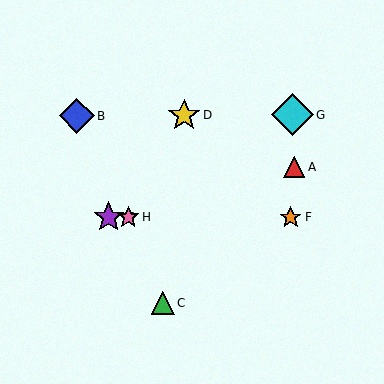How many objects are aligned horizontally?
3 objects (E, F, H) are aligned horizontally.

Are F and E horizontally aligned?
Yes, both are at y≈217.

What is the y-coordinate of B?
Object B is at y≈116.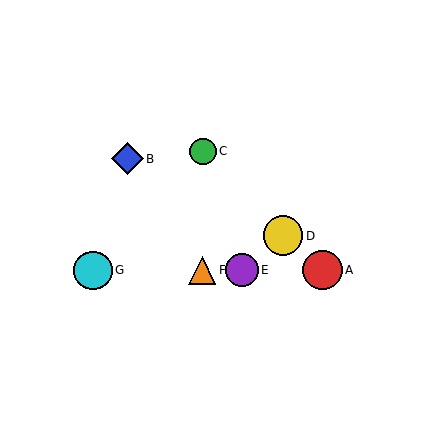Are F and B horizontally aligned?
No, F is at y≈270 and B is at y≈159.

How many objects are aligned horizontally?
4 objects (A, E, F, G) are aligned horizontally.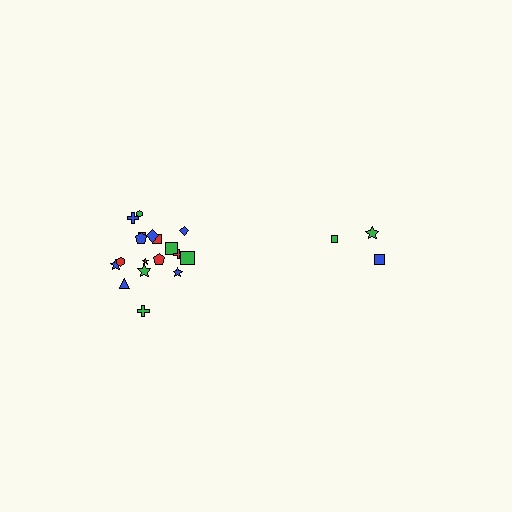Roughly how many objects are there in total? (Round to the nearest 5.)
Roughly 20 objects in total.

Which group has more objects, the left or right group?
The left group.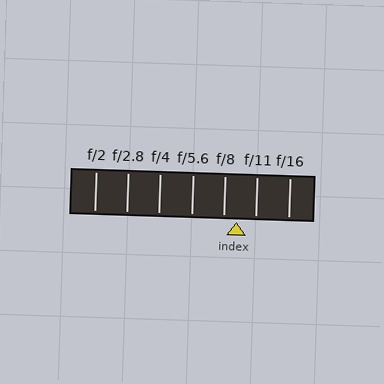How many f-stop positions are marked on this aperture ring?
There are 7 f-stop positions marked.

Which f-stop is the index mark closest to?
The index mark is closest to f/8.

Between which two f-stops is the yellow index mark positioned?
The index mark is between f/8 and f/11.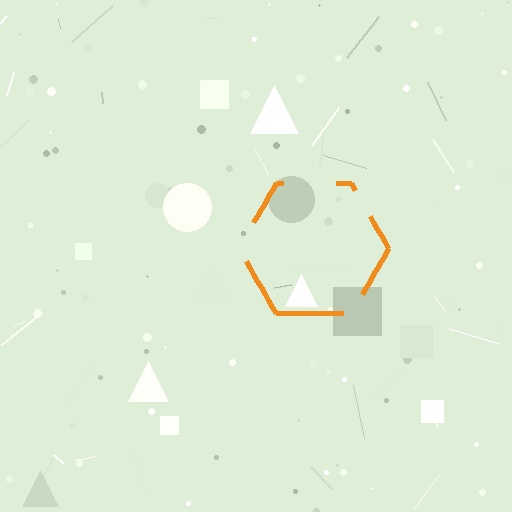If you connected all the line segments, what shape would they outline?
They would outline a hexagon.